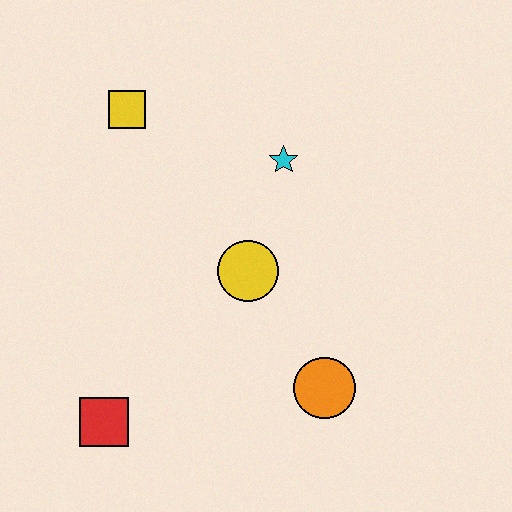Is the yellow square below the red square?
No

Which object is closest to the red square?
The yellow circle is closest to the red square.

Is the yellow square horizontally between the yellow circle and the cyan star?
No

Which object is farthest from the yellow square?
The orange circle is farthest from the yellow square.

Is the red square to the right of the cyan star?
No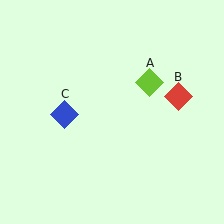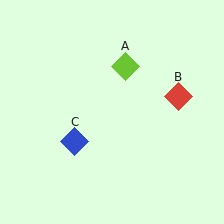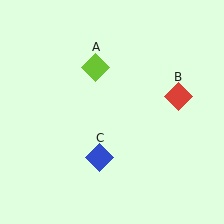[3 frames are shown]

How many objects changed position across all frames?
2 objects changed position: lime diamond (object A), blue diamond (object C).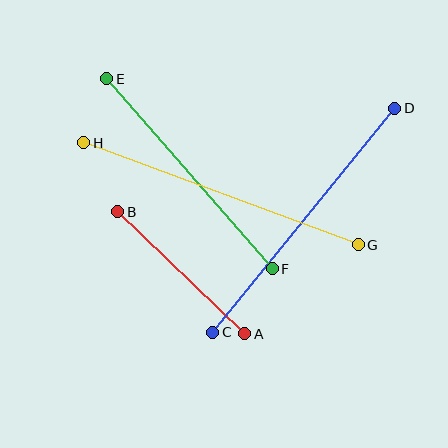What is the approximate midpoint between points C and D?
The midpoint is at approximately (304, 220) pixels.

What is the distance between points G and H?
The distance is approximately 293 pixels.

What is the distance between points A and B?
The distance is approximately 176 pixels.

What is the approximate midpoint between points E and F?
The midpoint is at approximately (189, 174) pixels.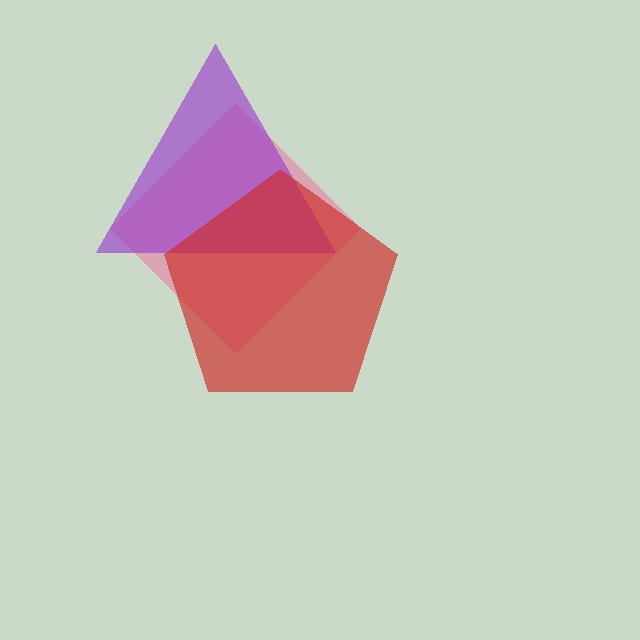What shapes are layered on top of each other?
The layered shapes are: a pink diamond, a purple triangle, a red pentagon.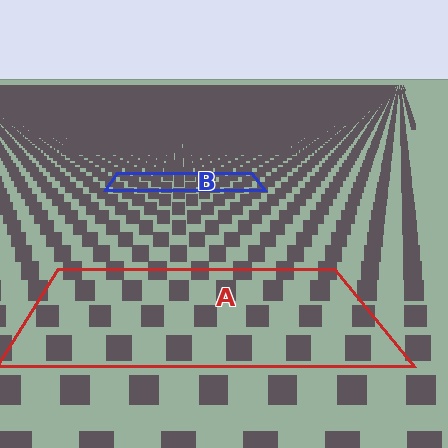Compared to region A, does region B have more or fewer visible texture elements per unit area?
Region B has more texture elements per unit area — they are packed more densely because it is farther away.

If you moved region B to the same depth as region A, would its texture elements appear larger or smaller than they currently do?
They would appear larger. At a closer depth, the same texture elements are projected at a bigger on-screen size.